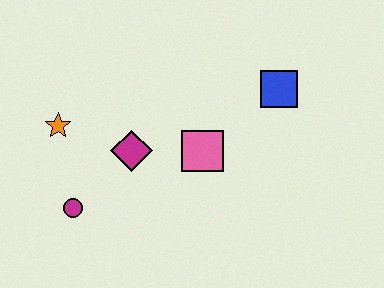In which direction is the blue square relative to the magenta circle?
The blue square is to the right of the magenta circle.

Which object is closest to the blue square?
The pink square is closest to the blue square.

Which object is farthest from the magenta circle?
The blue square is farthest from the magenta circle.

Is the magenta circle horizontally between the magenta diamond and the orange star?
Yes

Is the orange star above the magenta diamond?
Yes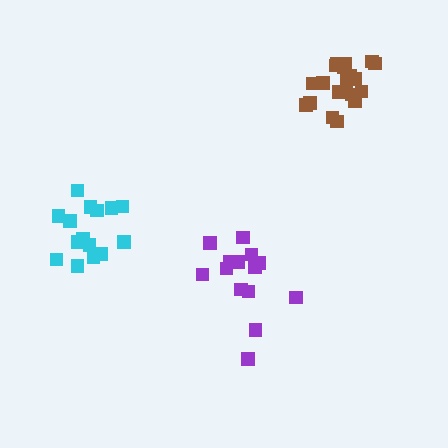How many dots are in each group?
Group 1: 19 dots, Group 2: 14 dots, Group 3: 15 dots (48 total).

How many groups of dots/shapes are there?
There are 3 groups.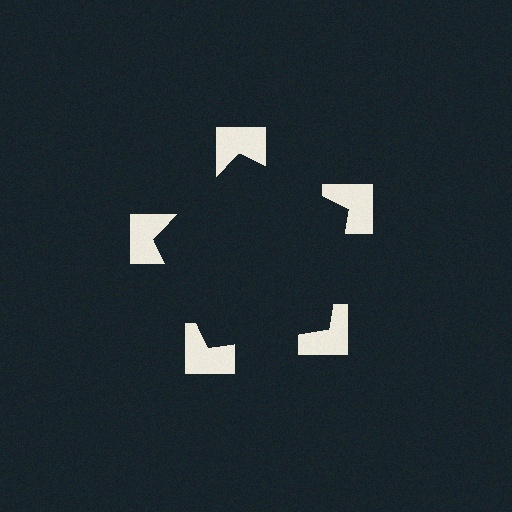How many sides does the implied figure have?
5 sides.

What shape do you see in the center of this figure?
An illusory pentagon — its edges are inferred from the aligned wedge cuts in the notched squares, not physically drawn.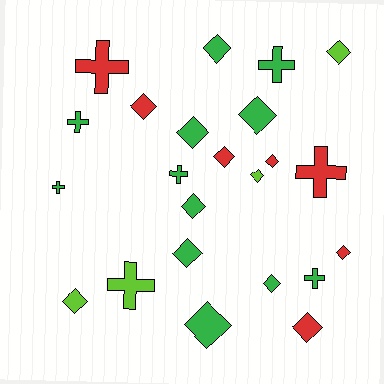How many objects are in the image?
There are 23 objects.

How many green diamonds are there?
There are 7 green diamonds.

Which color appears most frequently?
Green, with 12 objects.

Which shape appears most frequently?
Diamond, with 15 objects.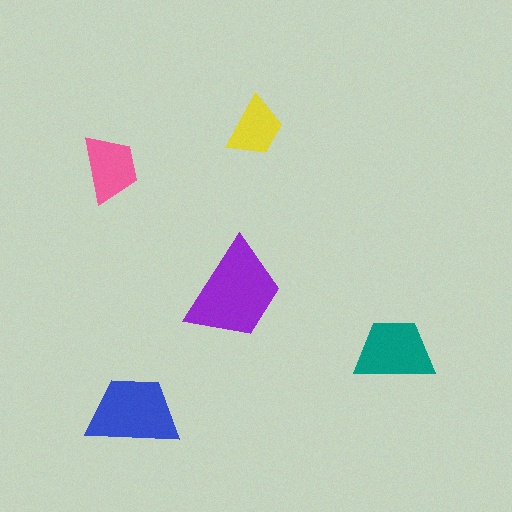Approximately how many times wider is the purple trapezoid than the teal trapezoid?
About 1.5 times wider.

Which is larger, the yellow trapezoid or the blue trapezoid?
The blue one.